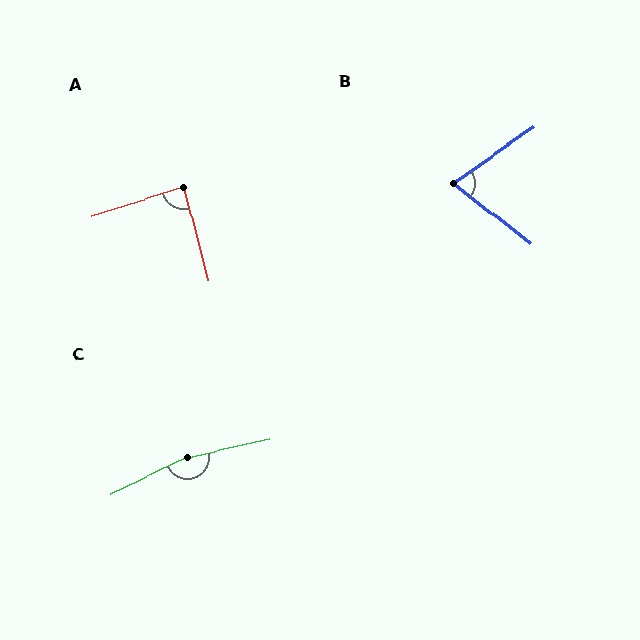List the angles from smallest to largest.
B (73°), A (87°), C (166°).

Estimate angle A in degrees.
Approximately 87 degrees.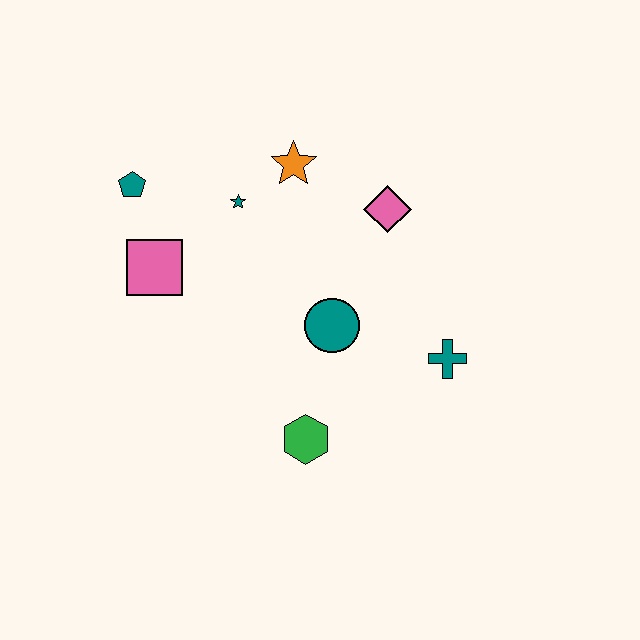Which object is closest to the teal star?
The orange star is closest to the teal star.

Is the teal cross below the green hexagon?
No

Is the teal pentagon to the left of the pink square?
Yes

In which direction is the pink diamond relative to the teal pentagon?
The pink diamond is to the right of the teal pentagon.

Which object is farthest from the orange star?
The green hexagon is farthest from the orange star.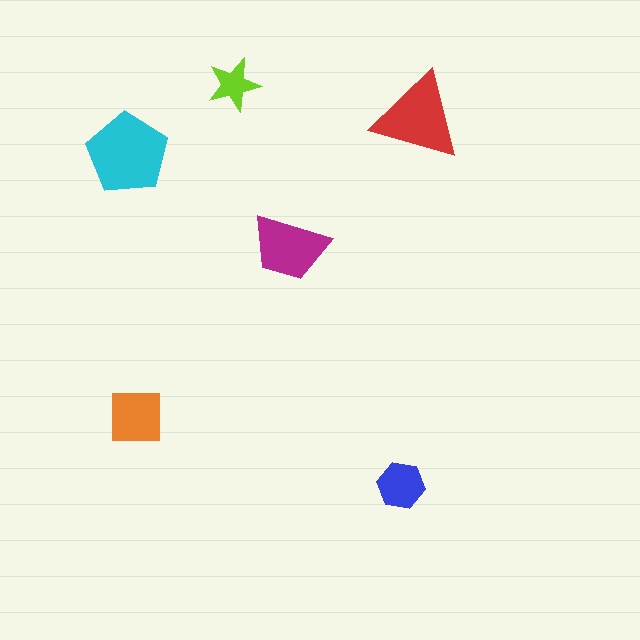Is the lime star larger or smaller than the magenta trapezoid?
Smaller.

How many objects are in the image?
There are 6 objects in the image.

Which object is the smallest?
The lime star.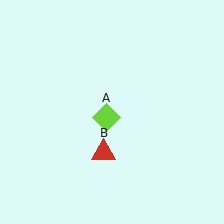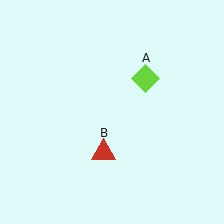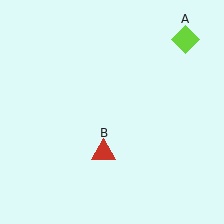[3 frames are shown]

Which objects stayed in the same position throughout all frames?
Red triangle (object B) remained stationary.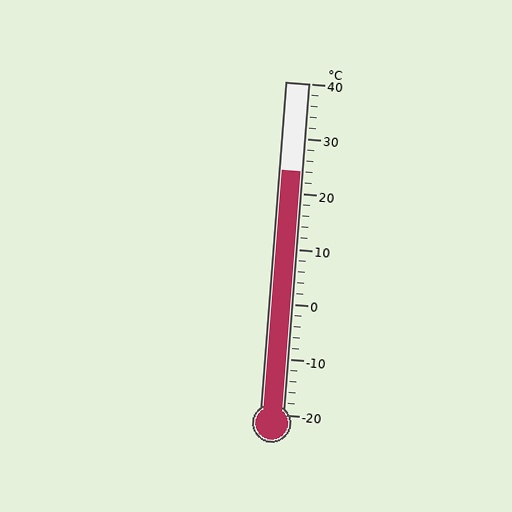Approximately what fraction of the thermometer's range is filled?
The thermometer is filled to approximately 75% of its range.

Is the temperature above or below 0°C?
The temperature is above 0°C.